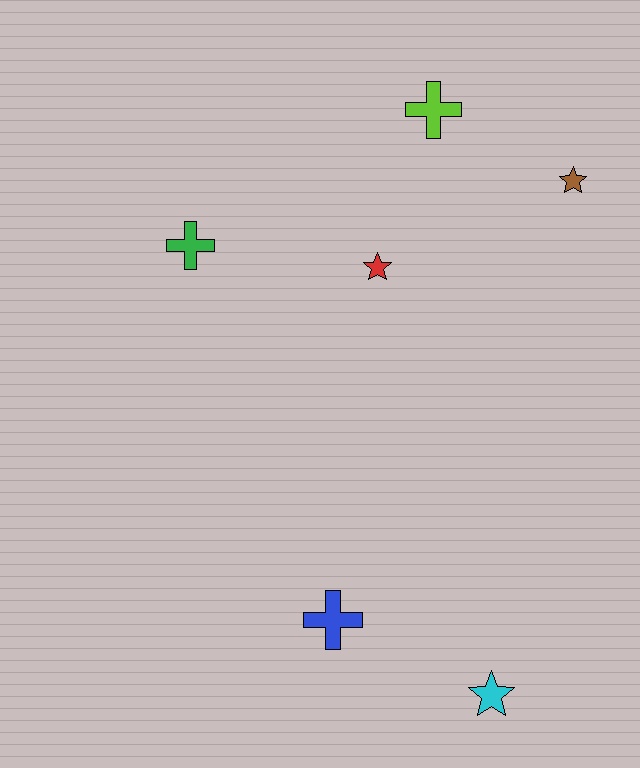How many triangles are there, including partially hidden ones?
There are no triangles.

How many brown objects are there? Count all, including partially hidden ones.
There is 1 brown object.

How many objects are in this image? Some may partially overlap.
There are 6 objects.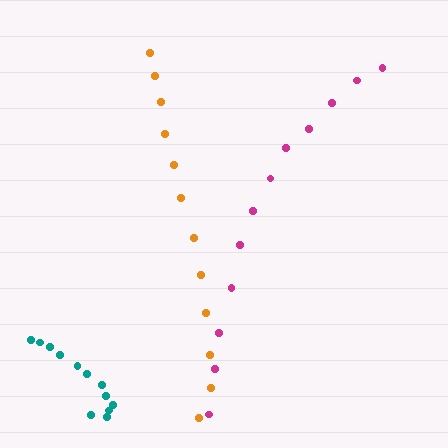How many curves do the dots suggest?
There are 3 distinct paths.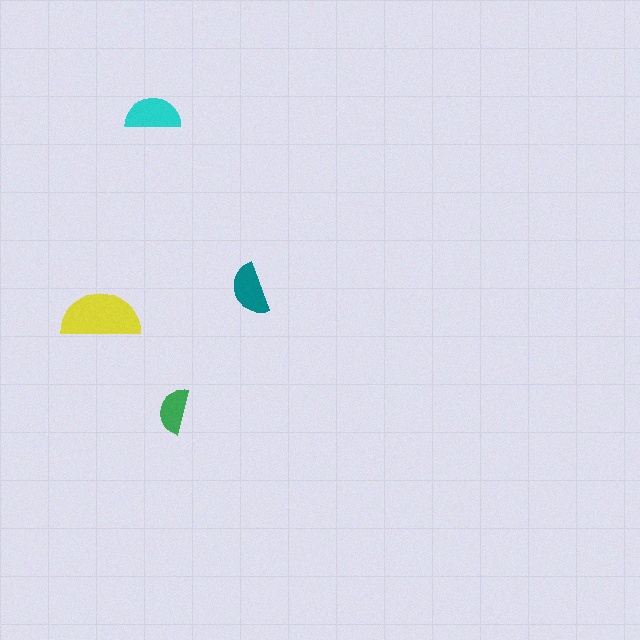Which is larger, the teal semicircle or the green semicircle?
The teal one.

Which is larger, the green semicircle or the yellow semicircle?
The yellow one.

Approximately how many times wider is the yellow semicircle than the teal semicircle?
About 1.5 times wider.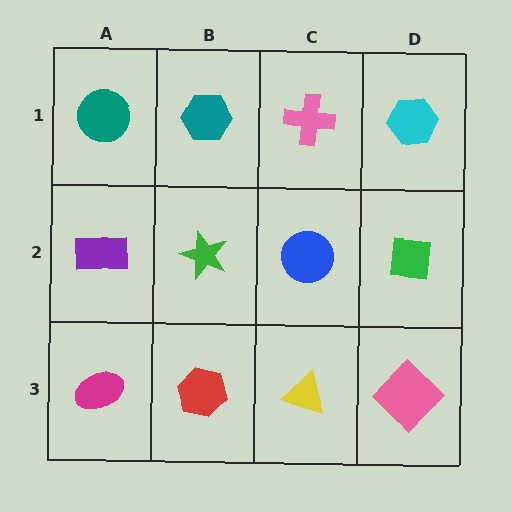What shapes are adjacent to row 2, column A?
A teal circle (row 1, column A), a magenta ellipse (row 3, column A), a green star (row 2, column B).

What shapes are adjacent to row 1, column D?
A green square (row 2, column D), a pink cross (row 1, column C).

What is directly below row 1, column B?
A green star.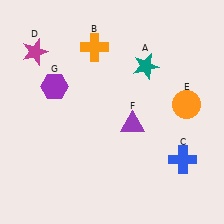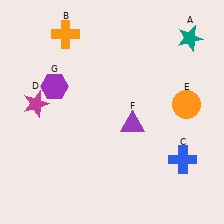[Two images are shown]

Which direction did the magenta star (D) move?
The magenta star (D) moved down.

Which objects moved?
The objects that moved are: the teal star (A), the orange cross (B), the magenta star (D).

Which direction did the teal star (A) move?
The teal star (A) moved right.